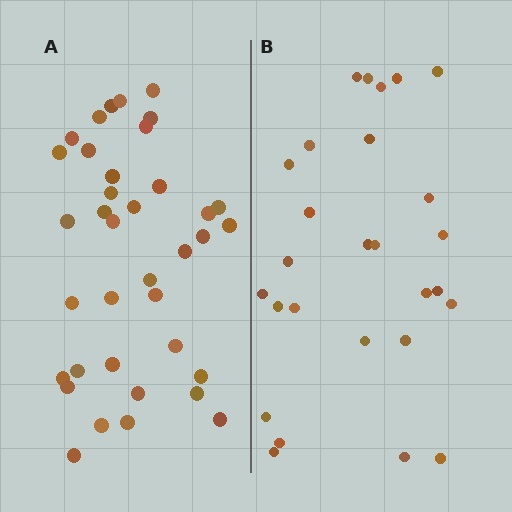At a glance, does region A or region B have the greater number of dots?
Region A (the left region) has more dots.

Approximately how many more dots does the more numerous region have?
Region A has roughly 10 or so more dots than region B.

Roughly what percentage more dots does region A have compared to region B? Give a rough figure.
About 35% more.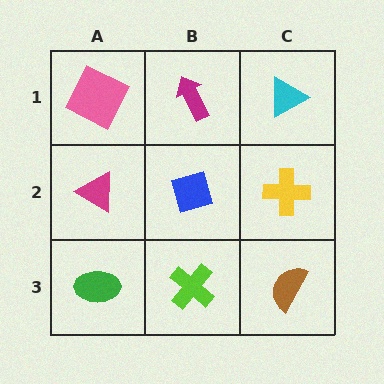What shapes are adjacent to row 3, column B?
A blue diamond (row 2, column B), a green ellipse (row 3, column A), a brown semicircle (row 3, column C).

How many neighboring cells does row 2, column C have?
3.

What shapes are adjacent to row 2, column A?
A pink square (row 1, column A), a green ellipse (row 3, column A), a blue diamond (row 2, column B).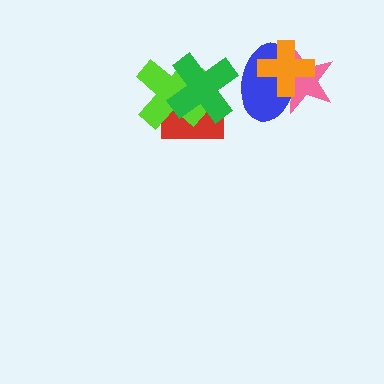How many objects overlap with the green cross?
3 objects overlap with the green cross.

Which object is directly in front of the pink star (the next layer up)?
The blue ellipse is directly in front of the pink star.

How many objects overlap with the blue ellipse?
3 objects overlap with the blue ellipse.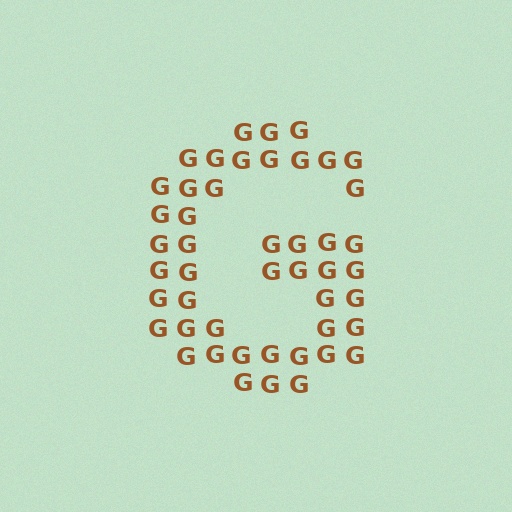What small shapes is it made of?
It is made of small letter G's.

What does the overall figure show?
The overall figure shows the letter G.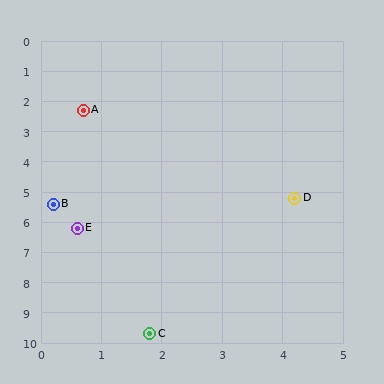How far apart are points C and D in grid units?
Points C and D are about 5.1 grid units apart.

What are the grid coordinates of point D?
Point D is at approximately (4.2, 5.2).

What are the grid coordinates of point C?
Point C is at approximately (1.8, 9.7).